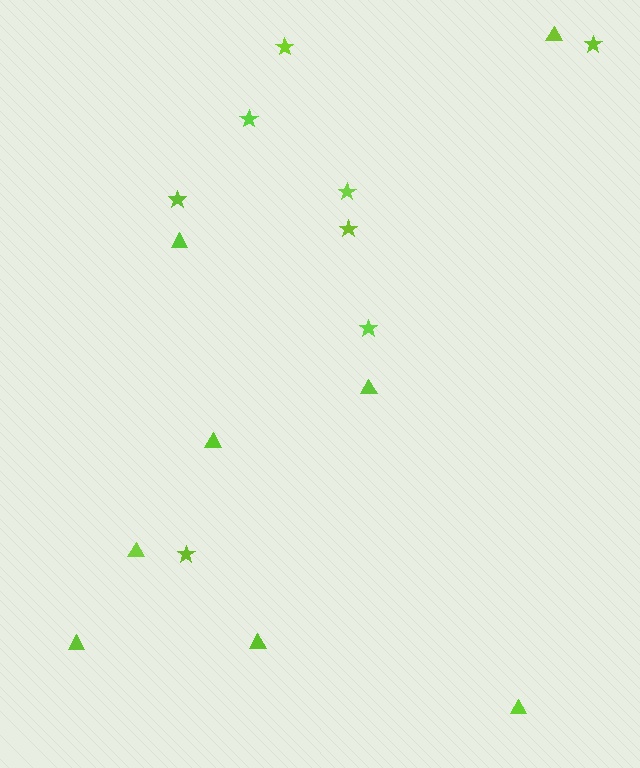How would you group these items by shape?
There are 2 groups: one group of triangles (8) and one group of stars (8).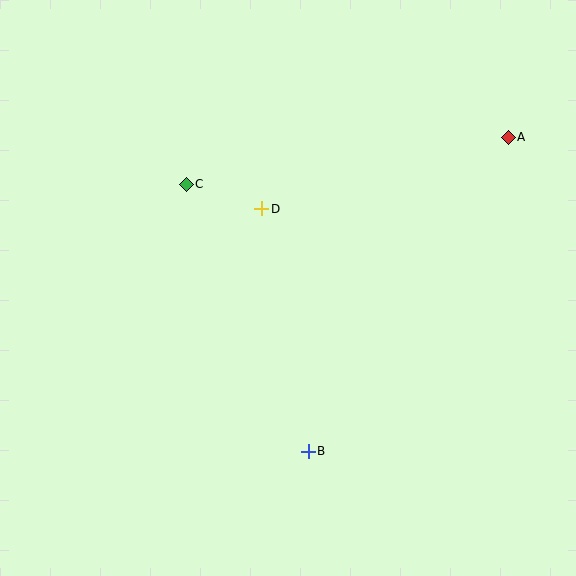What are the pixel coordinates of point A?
Point A is at (508, 137).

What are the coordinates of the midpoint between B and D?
The midpoint between B and D is at (285, 330).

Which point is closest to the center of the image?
Point D at (262, 209) is closest to the center.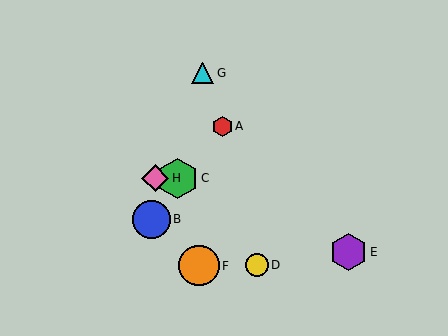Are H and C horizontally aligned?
Yes, both are at y≈178.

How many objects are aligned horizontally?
2 objects (C, H) are aligned horizontally.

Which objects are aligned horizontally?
Objects C, H are aligned horizontally.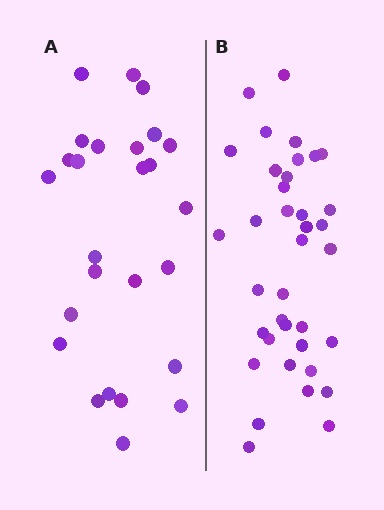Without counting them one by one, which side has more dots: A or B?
Region B (the right region) has more dots.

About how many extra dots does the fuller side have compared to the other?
Region B has roughly 12 or so more dots than region A.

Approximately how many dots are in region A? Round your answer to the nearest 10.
About 30 dots. (The exact count is 26, which rounds to 30.)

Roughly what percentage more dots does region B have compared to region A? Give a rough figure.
About 40% more.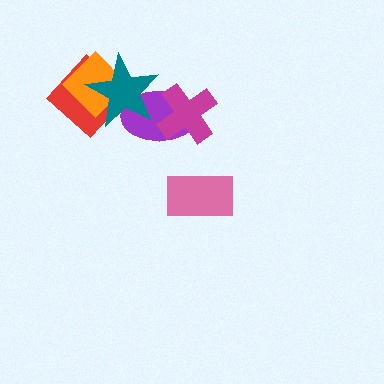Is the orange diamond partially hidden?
Yes, it is partially covered by another shape.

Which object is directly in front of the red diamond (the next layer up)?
The orange diamond is directly in front of the red diamond.